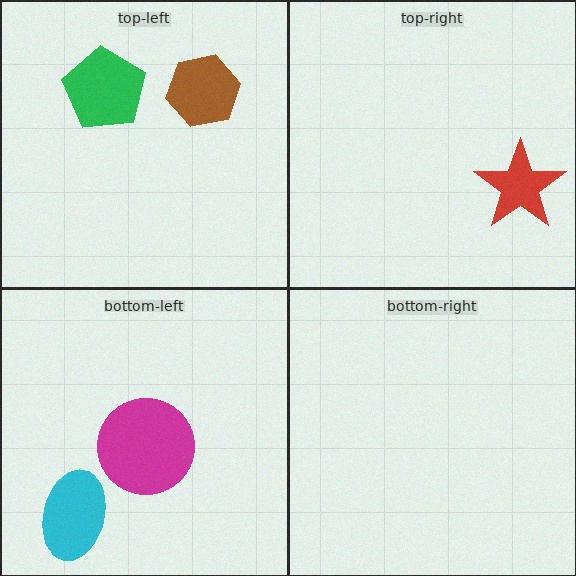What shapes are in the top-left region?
The green pentagon, the brown hexagon.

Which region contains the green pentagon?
The top-left region.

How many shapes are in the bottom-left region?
2.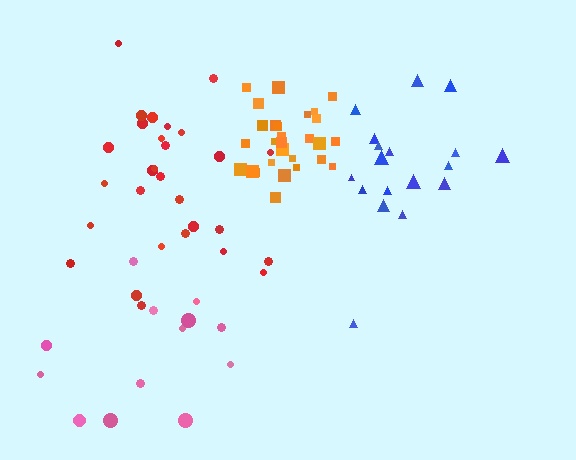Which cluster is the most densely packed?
Orange.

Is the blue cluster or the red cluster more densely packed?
Red.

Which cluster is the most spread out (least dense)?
Pink.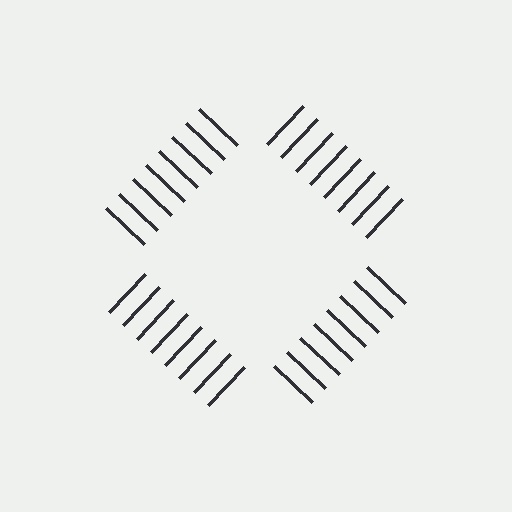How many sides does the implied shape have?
4 sides — the line-ends trace a square.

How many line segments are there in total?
32 — 8 along each of the 4 edges.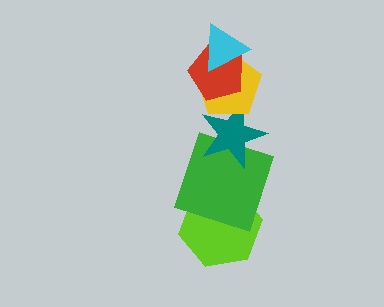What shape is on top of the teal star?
The yellow pentagon is on top of the teal star.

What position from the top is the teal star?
The teal star is 4th from the top.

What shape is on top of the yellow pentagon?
The red pentagon is on top of the yellow pentagon.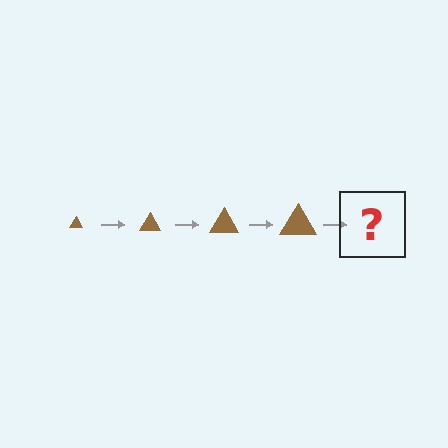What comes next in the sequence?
The next element should be a brown triangle, larger than the previous one.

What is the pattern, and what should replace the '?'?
The pattern is that the triangle gets progressively larger each step. The '?' should be a brown triangle, larger than the previous one.